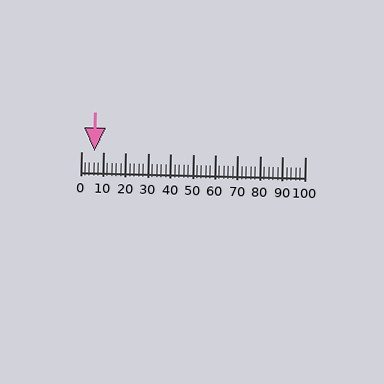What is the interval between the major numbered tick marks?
The major tick marks are spaced 10 units apart.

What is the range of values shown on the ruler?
The ruler shows values from 0 to 100.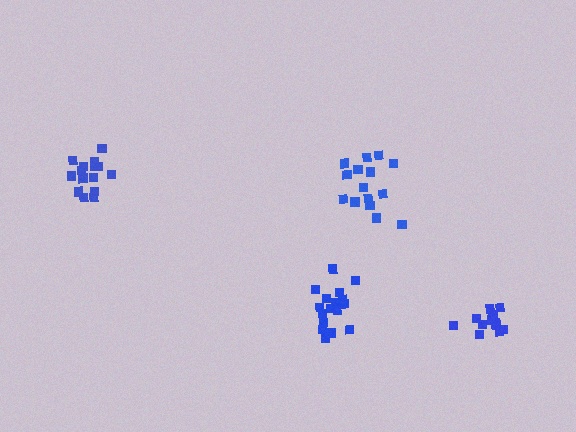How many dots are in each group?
Group 1: 17 dots, Group 2: 15 dots, Group 3: 15 dots, Group 4: 13 dots (60 total).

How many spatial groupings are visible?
There are 4 spatial groupings.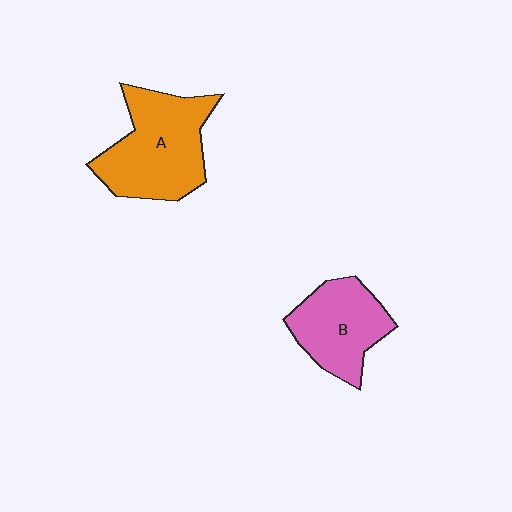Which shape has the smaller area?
Shape B (pink).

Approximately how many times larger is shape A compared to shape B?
Approximately 1.4 times.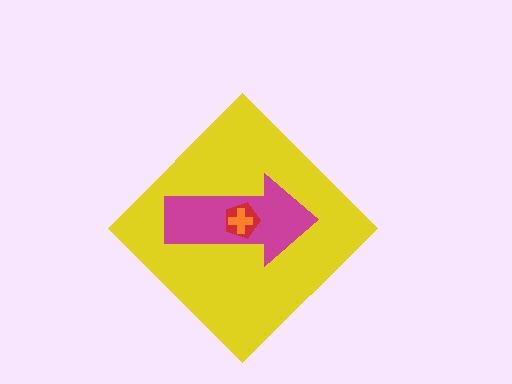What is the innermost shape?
The orange cross.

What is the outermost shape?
The yellow diamond.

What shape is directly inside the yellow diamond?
The magenta arrow.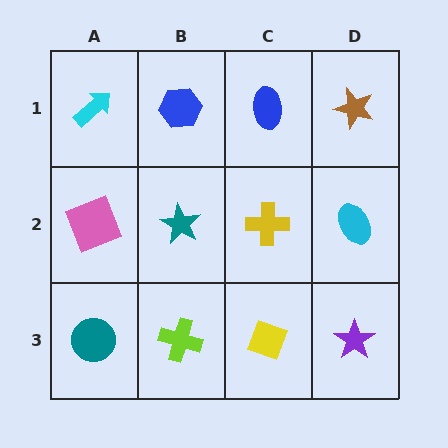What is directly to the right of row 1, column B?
A blue ellipse.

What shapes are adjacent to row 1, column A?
A pink square (row 2, column A), a blue hexagon (row 1, column B).